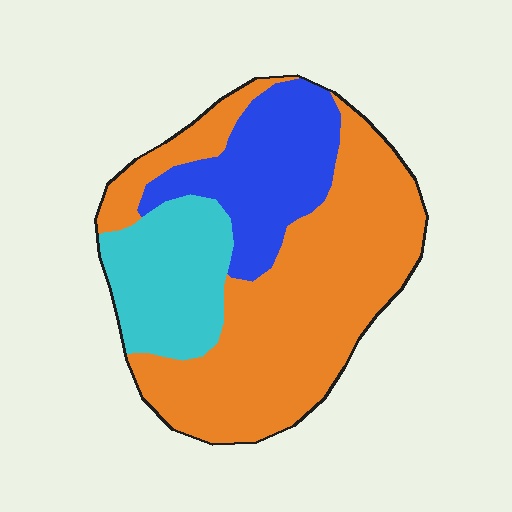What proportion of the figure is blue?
Blue covers around 20% of the figure.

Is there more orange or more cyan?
Orange.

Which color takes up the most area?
Orange, at roughly 60%.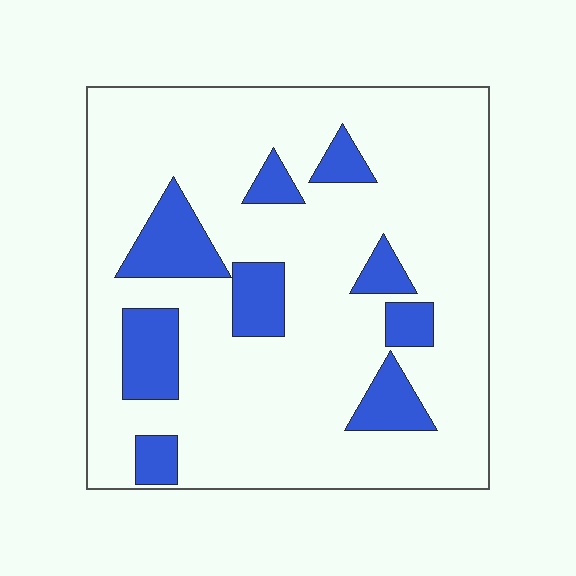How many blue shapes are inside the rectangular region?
9.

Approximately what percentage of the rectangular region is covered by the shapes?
Approximately 20%.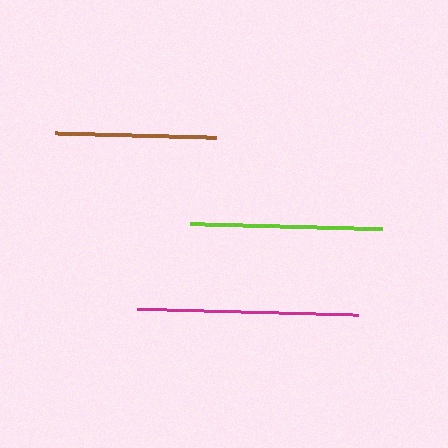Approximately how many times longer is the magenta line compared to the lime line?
The magenta line is approximately 1.1 times the length of the lime line.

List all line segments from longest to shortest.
From longest to shortest: magenta, lime, brown.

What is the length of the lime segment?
The lime segment is approximately 192 pixels long.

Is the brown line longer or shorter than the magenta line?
The magenta line is longer than the brown line.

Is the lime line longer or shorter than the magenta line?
The magenta line is longer than the lime line.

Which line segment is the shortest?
The brown line is the shortest at approximately 161 pixels.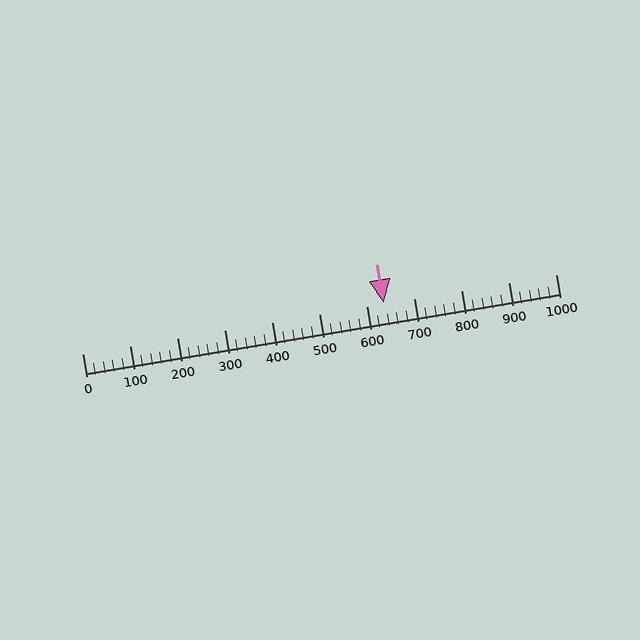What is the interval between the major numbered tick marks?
The major tick marks are spaced 100 units apart.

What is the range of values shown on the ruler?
The ruler shows values from 0 to 1000.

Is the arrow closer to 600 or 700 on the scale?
The arrow is closer to 600.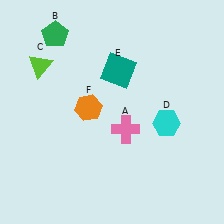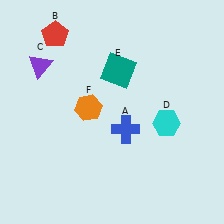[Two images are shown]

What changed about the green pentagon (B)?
In Image 1, B is green. In Image 2, it changed to red.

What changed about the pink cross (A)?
In Image 1, A is pink. In Image 2, it changed to blue.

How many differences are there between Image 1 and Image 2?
There are 3 differences between the two images.